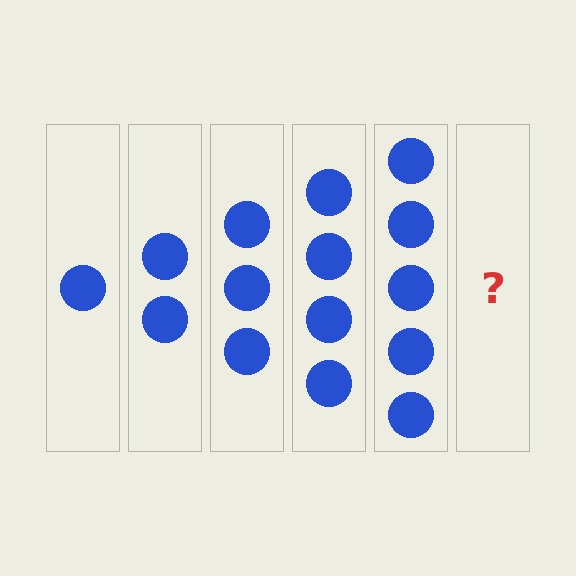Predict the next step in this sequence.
The next step is 6 circles.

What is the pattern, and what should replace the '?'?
The pattern is that each step adds one more circle. The '?' should be 6 circles.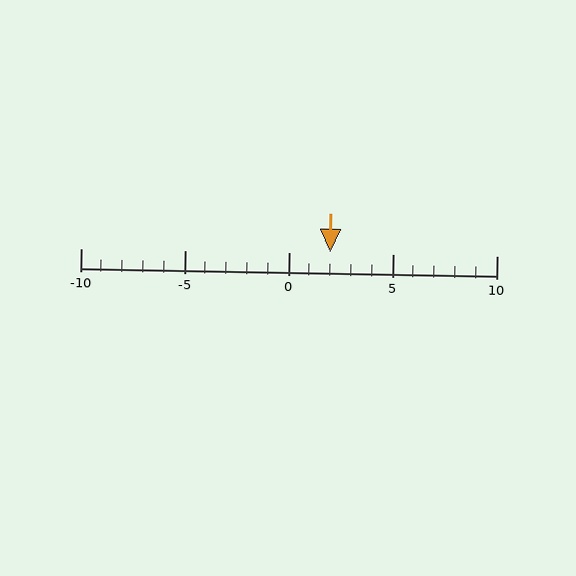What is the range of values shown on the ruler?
The ruler shows values from -10 to 10.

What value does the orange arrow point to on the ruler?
The orange arrow points to approximately 2.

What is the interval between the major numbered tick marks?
The major tick marks are spaced 5 units apart.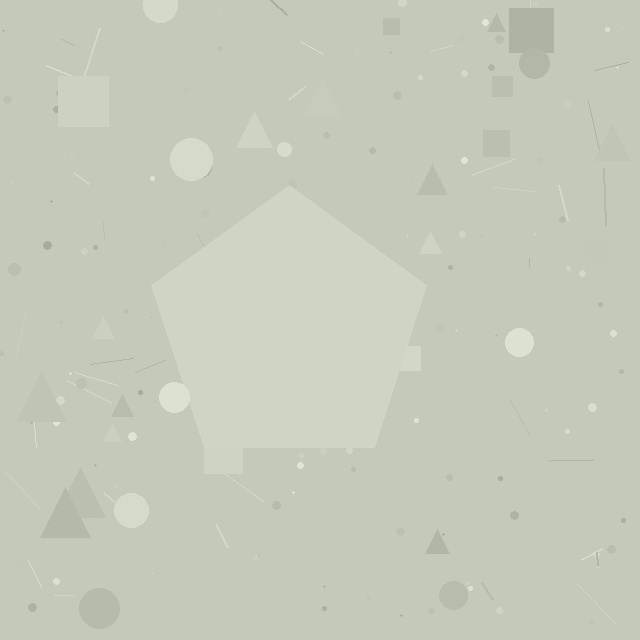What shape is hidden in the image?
A pentagon is hidden in the image.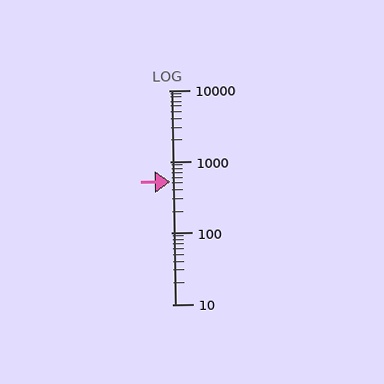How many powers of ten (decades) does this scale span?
The scale spans 3 decades, from 10 to 10000.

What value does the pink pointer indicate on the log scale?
The pointer indicates approximately 530.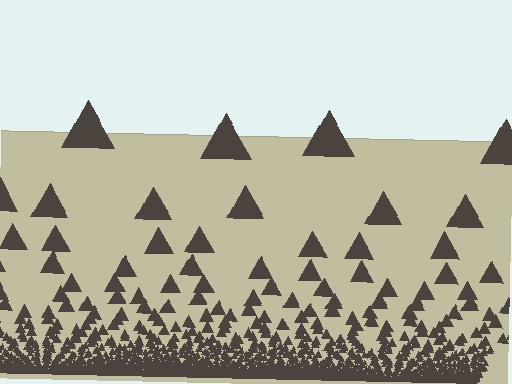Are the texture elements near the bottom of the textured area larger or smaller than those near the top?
Smaller. The gradient is inverted — elements near the bottom are smaller and denser.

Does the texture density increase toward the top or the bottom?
Density increases toward the bottom.